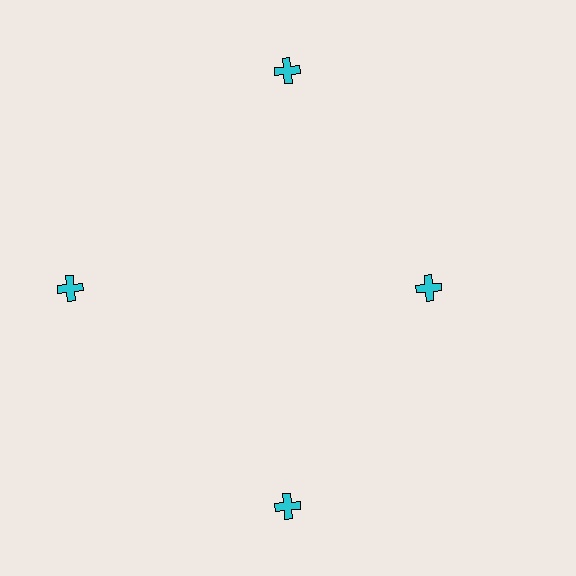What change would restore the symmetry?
The symmetry would be restored by moving it outward, back onto the ring so that all 4 crosses sit at equal angles and equal distance from the center.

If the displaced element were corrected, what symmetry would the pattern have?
It would have 4-fold rotational symmetry — the pattern would map onto itself every 90 degrees.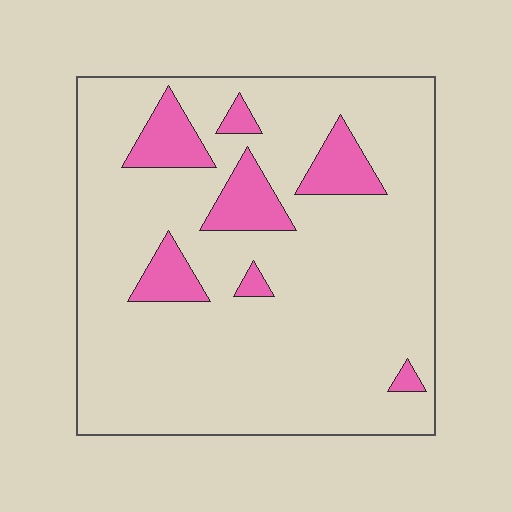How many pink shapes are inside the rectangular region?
7.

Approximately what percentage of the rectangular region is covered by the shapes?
Approximately 15%.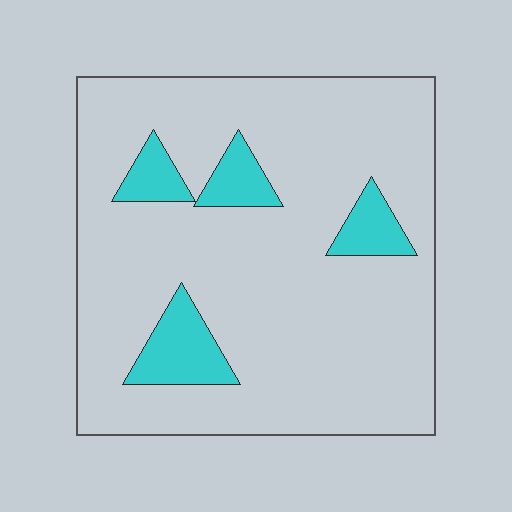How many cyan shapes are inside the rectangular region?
4.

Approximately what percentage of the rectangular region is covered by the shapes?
Approximately 15%.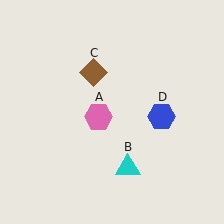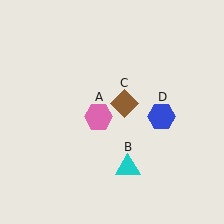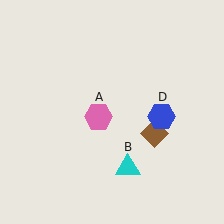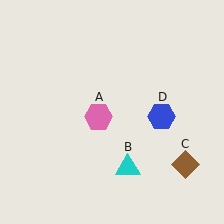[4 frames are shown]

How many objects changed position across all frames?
1 object changed position: brown diamond (object C).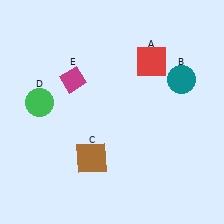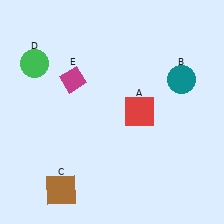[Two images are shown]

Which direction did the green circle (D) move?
The green circle (D) moved up.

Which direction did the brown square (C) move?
The brown square (C) moved down.